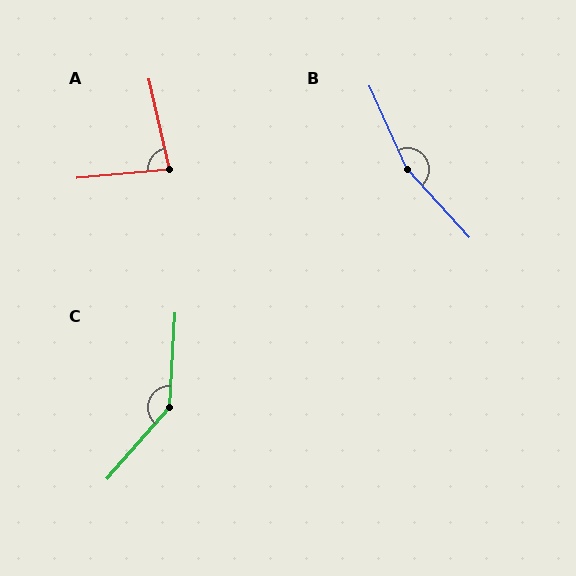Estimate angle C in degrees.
Approximately 142 degrees.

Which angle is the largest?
B, at approximately 162 degrees.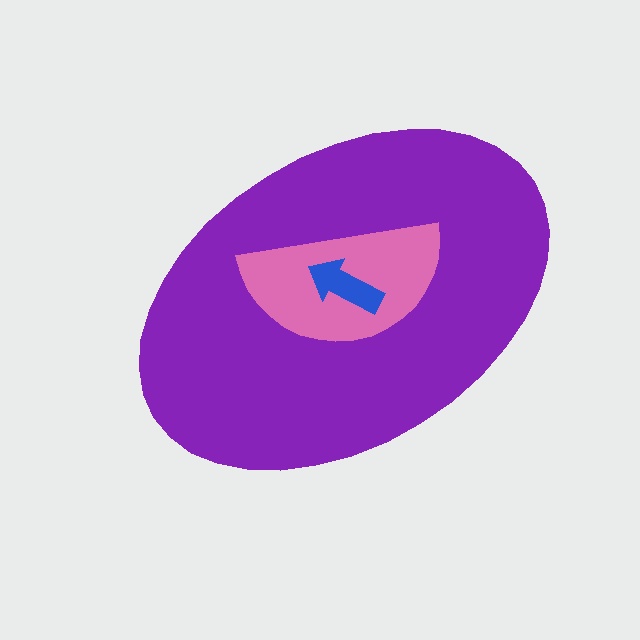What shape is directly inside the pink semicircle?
The blue arrow.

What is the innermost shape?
The blue arrow.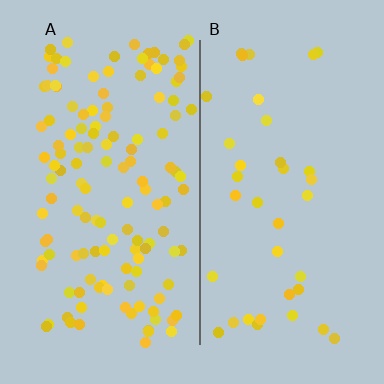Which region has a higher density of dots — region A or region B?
A (the left).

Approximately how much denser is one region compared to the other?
Approximately 3.5× — region A over region B.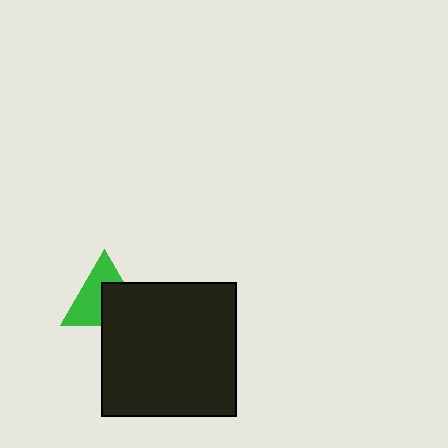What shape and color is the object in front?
The object in front is a black square.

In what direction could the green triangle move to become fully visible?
The green triangle could move toward the upper-left. That would shift it out from behind the black square entirely.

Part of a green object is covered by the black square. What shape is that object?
It is a triangle.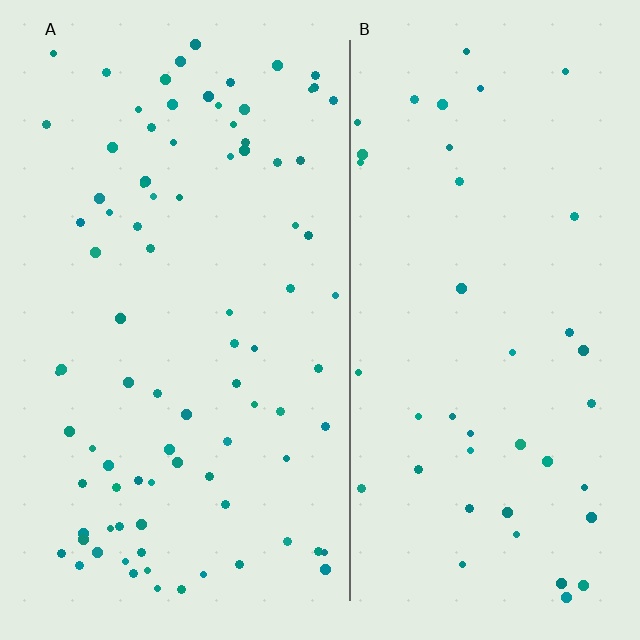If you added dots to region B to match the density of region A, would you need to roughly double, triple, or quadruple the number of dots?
Approximately double.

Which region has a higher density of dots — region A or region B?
A (the left).